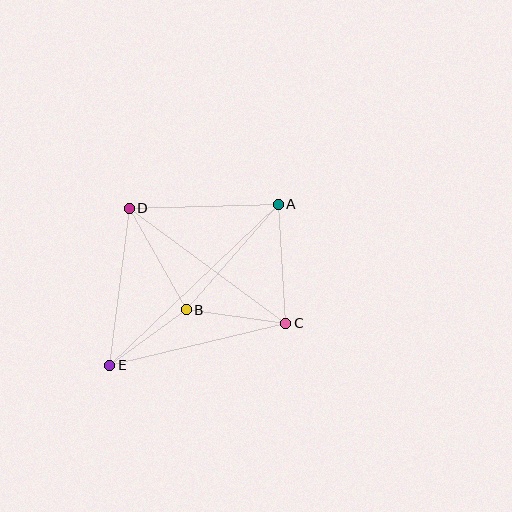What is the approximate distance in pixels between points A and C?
The distance between A and C is approximately 119 pixels.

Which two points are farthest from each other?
Points A and E are farthest from each other.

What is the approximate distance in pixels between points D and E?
The distance between D and E is approximately 158 pixels.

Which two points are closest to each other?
Points B and E are closest to each other.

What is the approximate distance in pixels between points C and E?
The distance between C and E is approximately 181 pixels.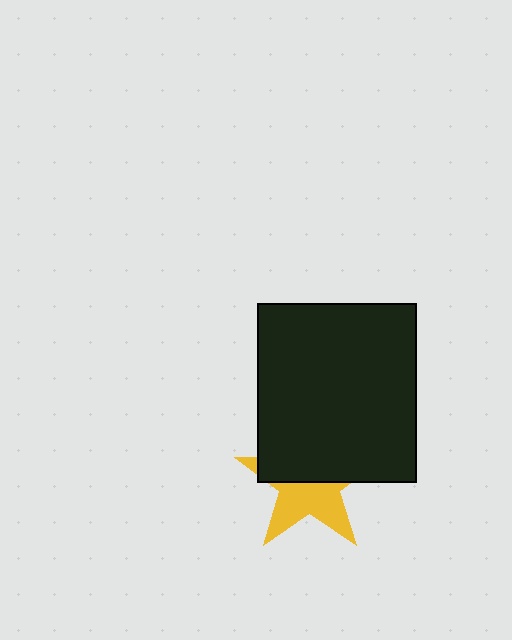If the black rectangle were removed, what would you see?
You would see the complete yellow star.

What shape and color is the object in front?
The object in front is a black rectangle.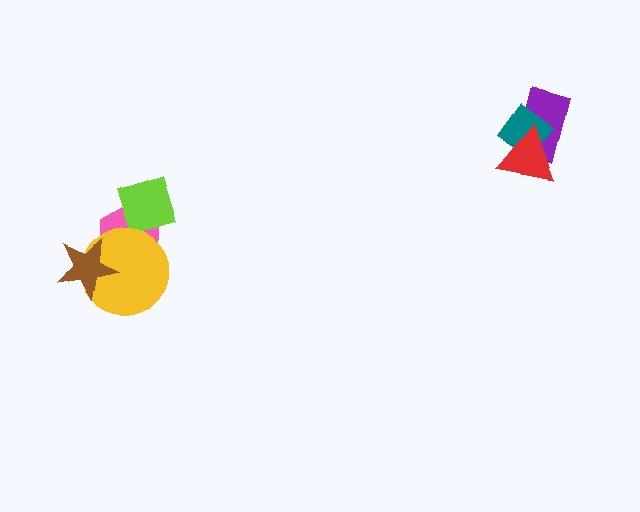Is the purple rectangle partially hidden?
Yes, it is partially covered by another shape.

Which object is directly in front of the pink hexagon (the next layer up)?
The lime diamond is directly in front of the pink hexagon.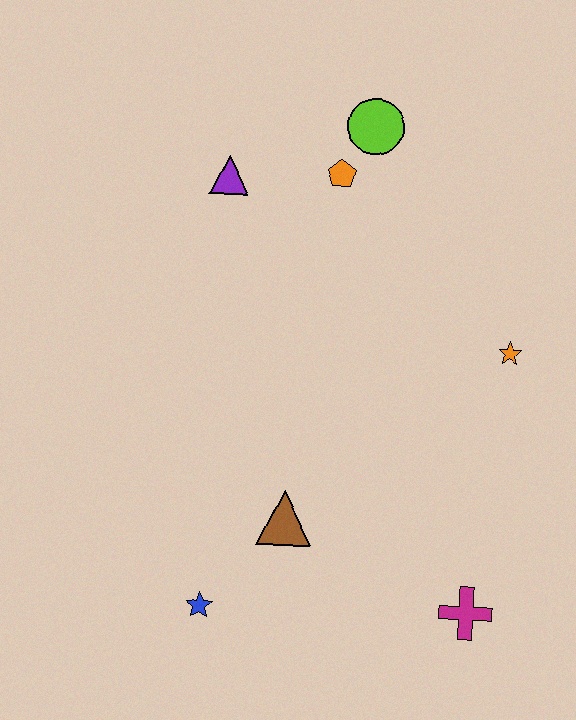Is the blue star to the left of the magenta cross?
Yes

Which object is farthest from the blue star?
The lime circle is farthest from the blue star.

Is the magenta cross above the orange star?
No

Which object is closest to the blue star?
The brown triangle is closest to the blue star.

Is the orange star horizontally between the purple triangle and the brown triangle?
No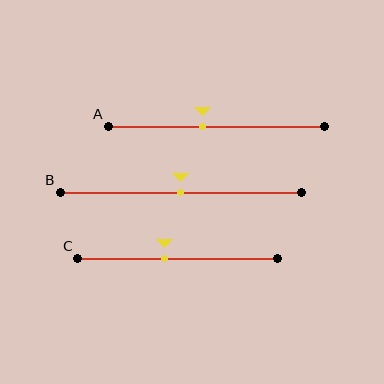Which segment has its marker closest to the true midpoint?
Segment B has its marker closest to the true midpoint.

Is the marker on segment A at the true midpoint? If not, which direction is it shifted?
No, the marker on segment A is shifted to the left by about 6% of the segment length.